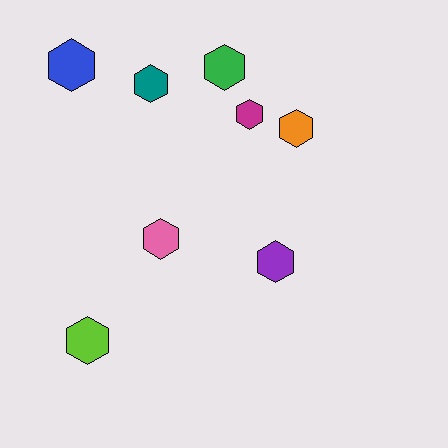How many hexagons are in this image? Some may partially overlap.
There are 8 hexagons.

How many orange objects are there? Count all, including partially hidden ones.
There is 1 orange object.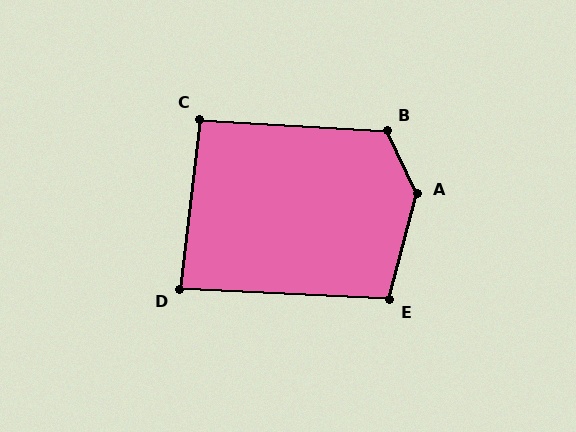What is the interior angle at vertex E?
Approximately 102 degrees (obtuse).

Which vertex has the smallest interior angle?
D, at approximately 86 degrees.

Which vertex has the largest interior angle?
A, at approximately 140 degrees.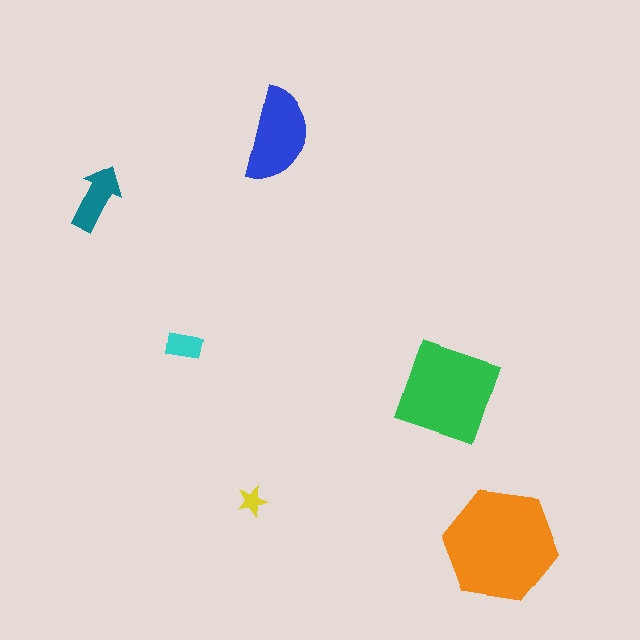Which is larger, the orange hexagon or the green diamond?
The orange hexagon.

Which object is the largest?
The orange hexagon.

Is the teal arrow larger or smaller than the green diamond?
Smaller.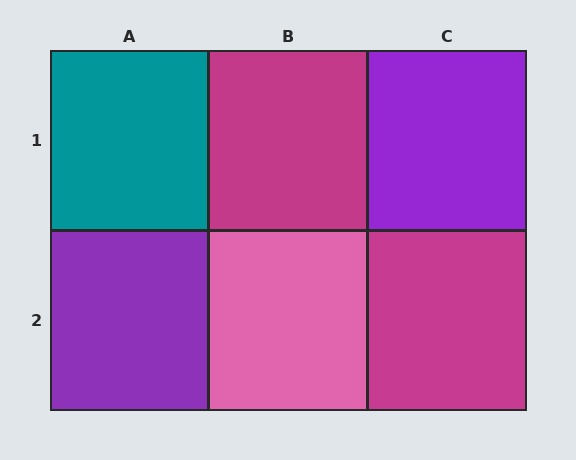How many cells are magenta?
2 cells are magenta.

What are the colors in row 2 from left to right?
Purple, pink, magenta.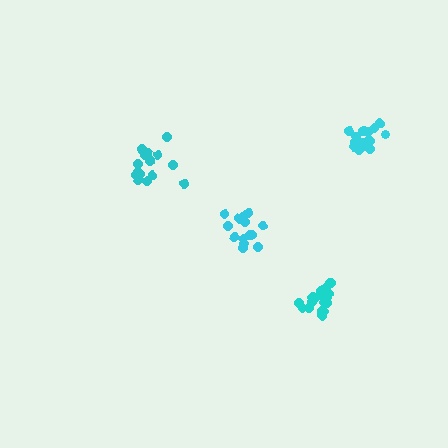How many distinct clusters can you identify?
There are 4 distinct clusters.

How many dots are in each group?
Group 1: 15 dots, Group 2: 18 dots, Group 3: 14 dots, Group 4: 16 dots (63 total).